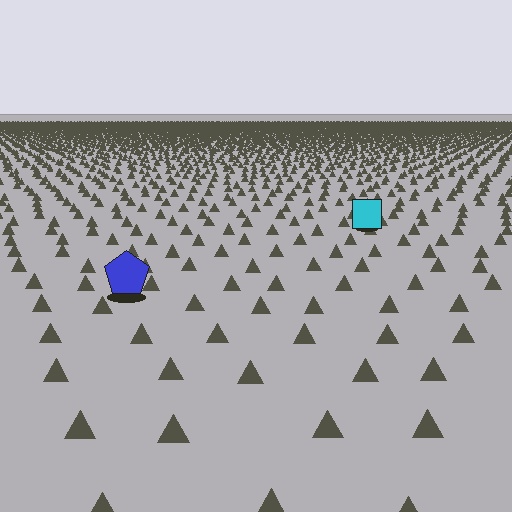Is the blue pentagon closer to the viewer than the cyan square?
Yes. The blue pentagon is closer — you can tell from the texture gradient: the ground texture is coarser near it.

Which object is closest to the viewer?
The blue pentagon is closest. The texture marks near it are larger and more spread out.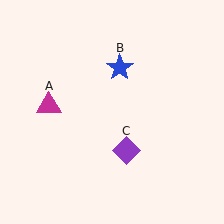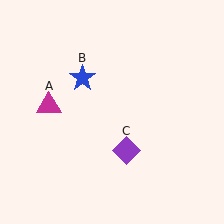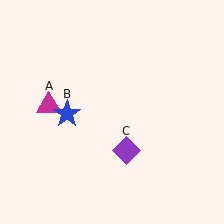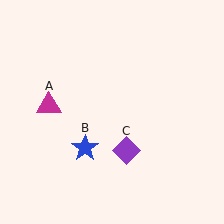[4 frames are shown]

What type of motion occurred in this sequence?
The blue star (object B) rotated counterclockwise around the center of the scene.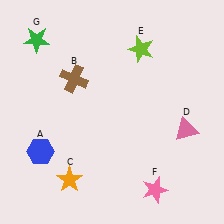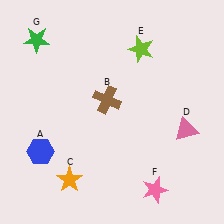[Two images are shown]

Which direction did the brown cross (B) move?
The brown cross (B) moved right.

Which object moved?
The brown cross (B) moved right.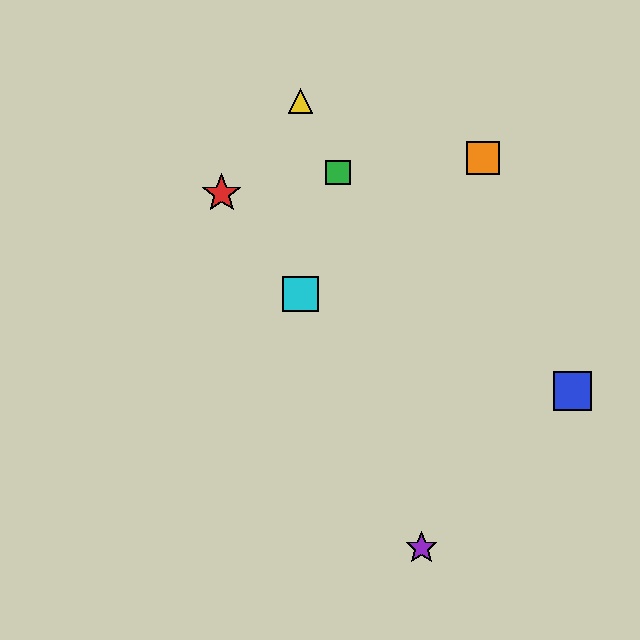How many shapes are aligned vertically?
2 shapes (the yellow triangle, the cyan square) are aligned vertically.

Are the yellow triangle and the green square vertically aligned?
No, the yellow triangle is at x≈300 and the green square is at x≈338.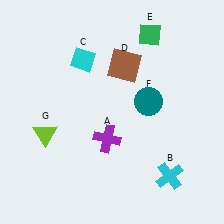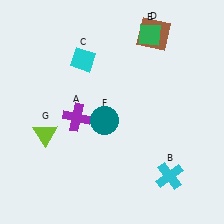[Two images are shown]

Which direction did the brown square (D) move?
The brown square (D) moved up.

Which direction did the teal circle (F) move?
The teal circle (F) moved left.